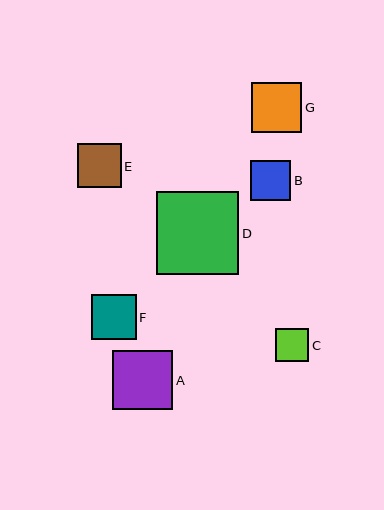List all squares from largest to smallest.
From largest to smallest: D, A, G, F, E, B, C.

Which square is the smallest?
Square C is the smallest with a size of approximately 33 pixels.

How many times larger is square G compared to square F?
Square G is approximately 1.1 times the size of square F.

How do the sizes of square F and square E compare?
Square F and square E are approximately the same size.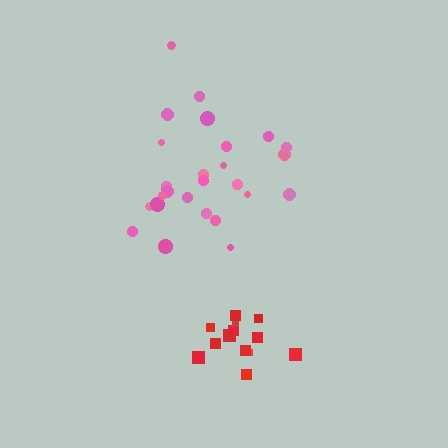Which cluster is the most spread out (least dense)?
Pink.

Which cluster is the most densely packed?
Red.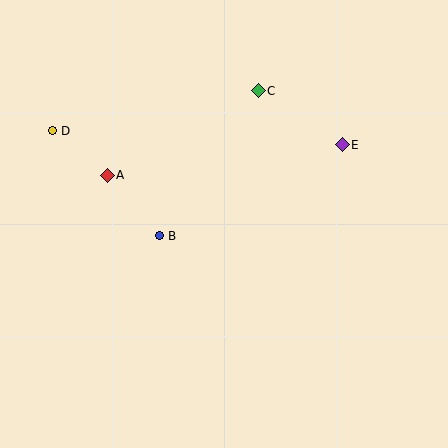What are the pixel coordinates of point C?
Point C is at (258, 91).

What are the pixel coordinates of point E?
Point E is at (342, 145).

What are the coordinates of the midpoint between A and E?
The midpoint between A and E is at (225, 160).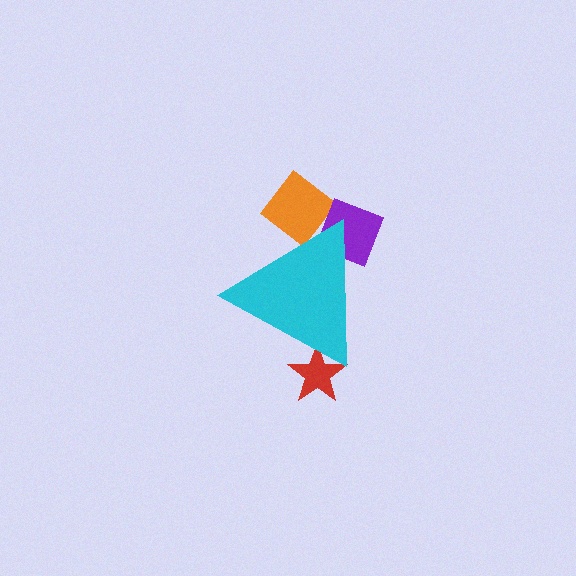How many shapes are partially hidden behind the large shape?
3 shapes are partially hidden.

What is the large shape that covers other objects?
A cyan triangle.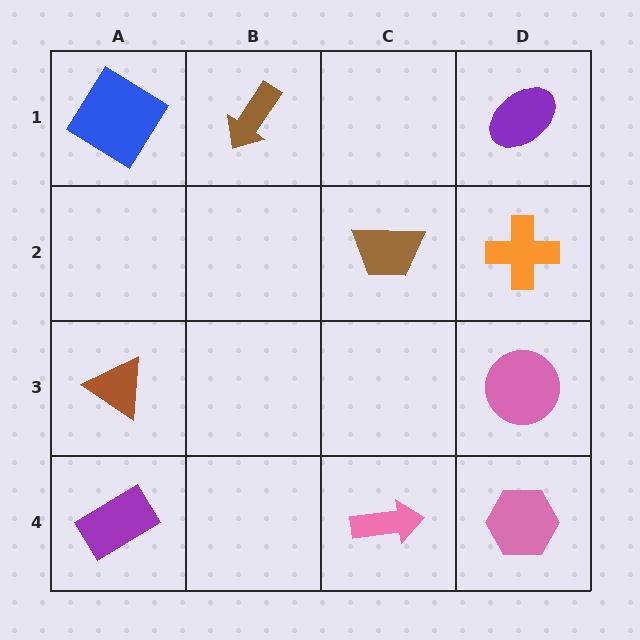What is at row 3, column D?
A pink circle.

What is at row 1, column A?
A blue diamond.